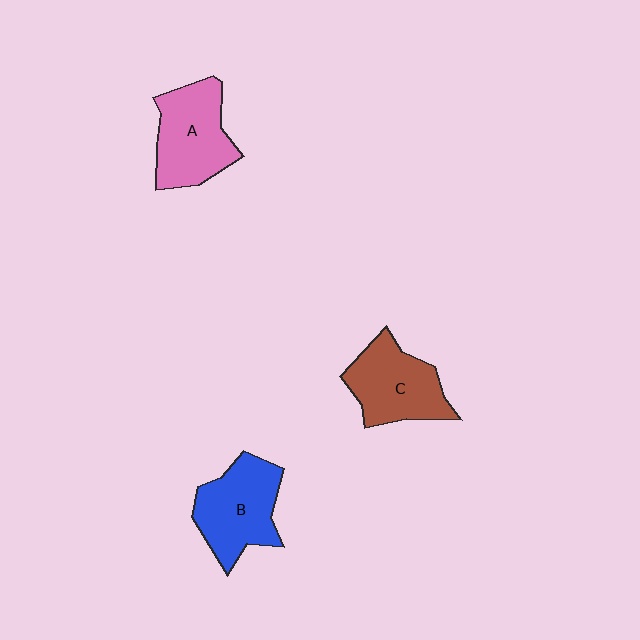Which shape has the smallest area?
Shape C (brown).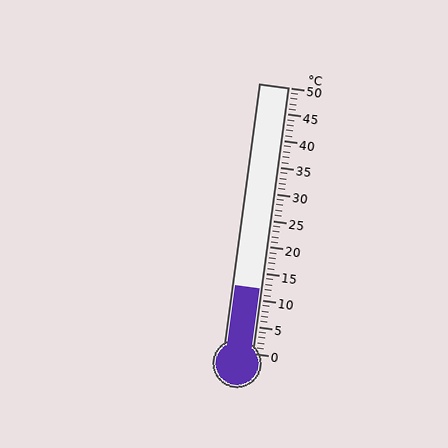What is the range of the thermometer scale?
The thermometer scale ranges from 0°C to 50°C.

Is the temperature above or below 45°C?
The temperature is below 45°C.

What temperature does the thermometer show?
The thermometer shows approximately 12°C.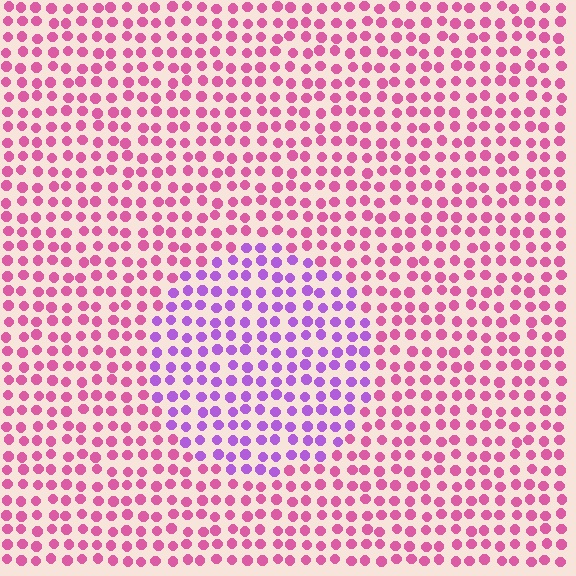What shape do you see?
I see a circle.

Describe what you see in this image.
The image is filled with small pink elements in a uniform arrangement. A circle-shaped region is visible where the elements are tinted to a slightly different hue, forming a subtle color boundary.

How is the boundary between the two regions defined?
The boundary is defined purely by a slight shift in hue (about 46 degrees). Spacing, size, and orientation are identical on both sides.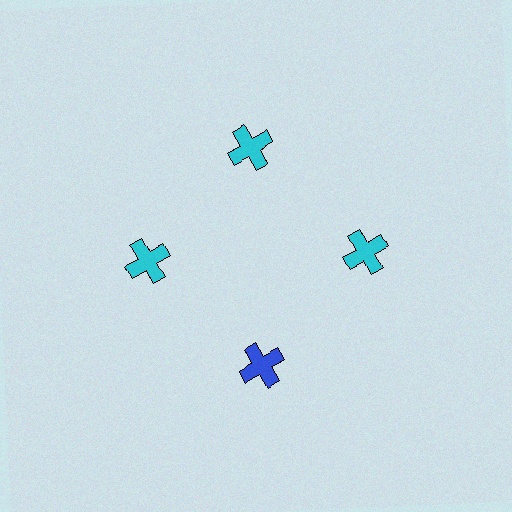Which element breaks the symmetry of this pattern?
The blue cross at roughly the 6 o'clock position breaks the symmetry. All other shapes are cyan crosses.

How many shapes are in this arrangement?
There are 4 shapes arranged in a ring pattern.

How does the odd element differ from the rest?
It has a different color: blue instead of cyan.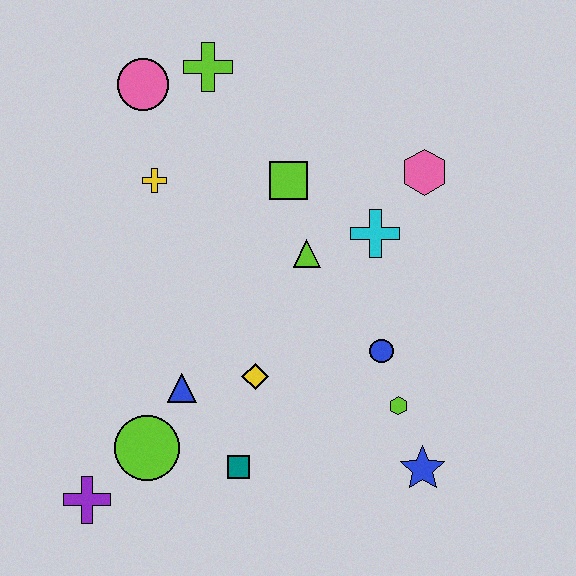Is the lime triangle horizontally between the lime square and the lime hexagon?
Yes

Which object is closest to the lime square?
The lime triangle is closest to the lime square.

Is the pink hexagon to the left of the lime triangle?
No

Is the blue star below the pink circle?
Yes